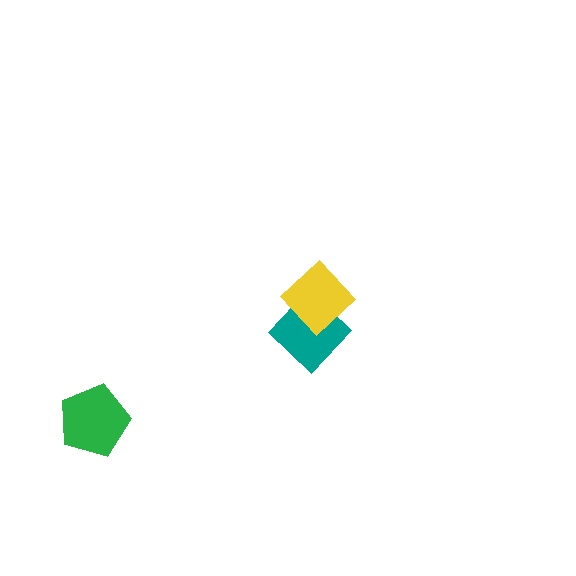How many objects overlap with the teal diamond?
1 object overlaps with the teal diamond.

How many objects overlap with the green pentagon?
0 objects overlap with the green pentagon.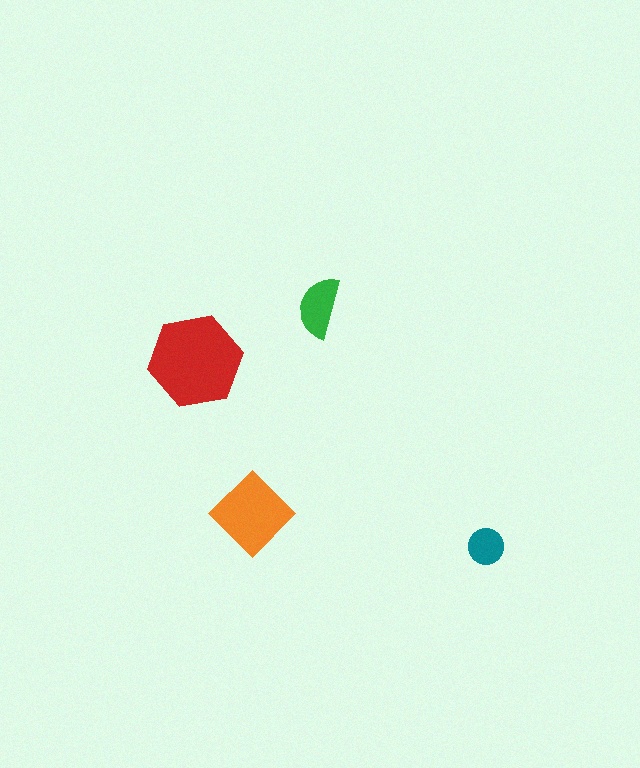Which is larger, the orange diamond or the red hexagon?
The red hexagon.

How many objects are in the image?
There are 4 objects in the image.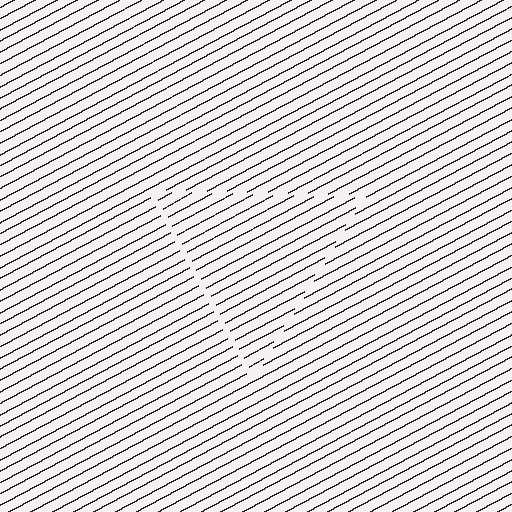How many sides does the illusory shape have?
3 sides — the line-ends trace a triangle.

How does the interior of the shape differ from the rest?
The interior of the shape contains the same grating, shifted by half a period — the contour is defined by the phase discontinuity where line-ends from the inner and outer gratings abut.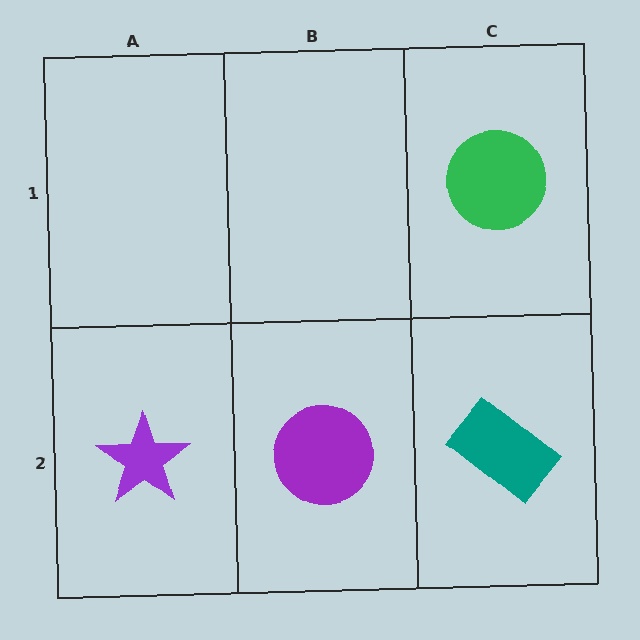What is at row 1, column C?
A green circle.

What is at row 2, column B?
A purple circle.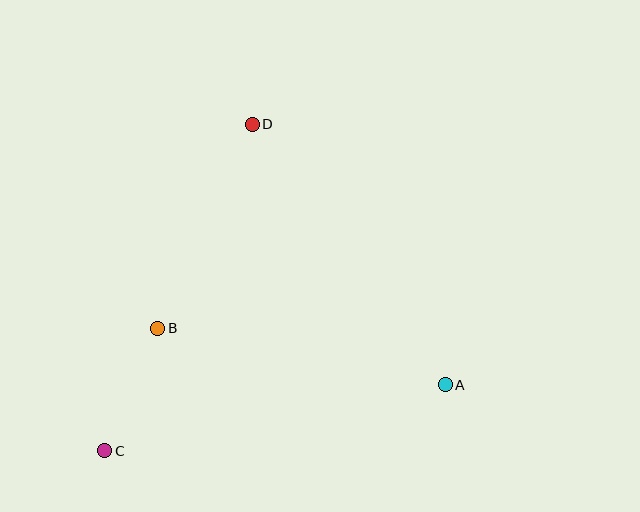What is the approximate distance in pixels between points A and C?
The distance between A and C is approximately 347 pixels.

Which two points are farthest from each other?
Points C and D are farthest from each other.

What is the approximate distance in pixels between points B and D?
The distance between B and D is approximately 225 pixels.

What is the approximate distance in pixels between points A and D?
The distance between A and D is approximately 325 pixels.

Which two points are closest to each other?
Points B and C are closest to each other.